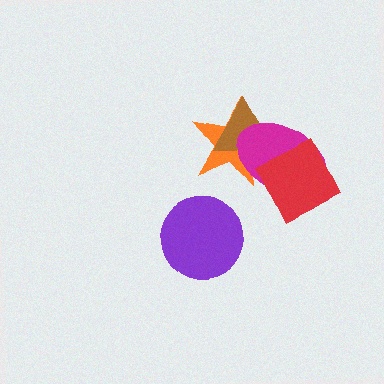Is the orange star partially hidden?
Yes, it is partially covered by another shape.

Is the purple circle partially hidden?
No, no other shape covers it.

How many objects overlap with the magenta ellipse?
3 objects overlap with the magenta ellipse.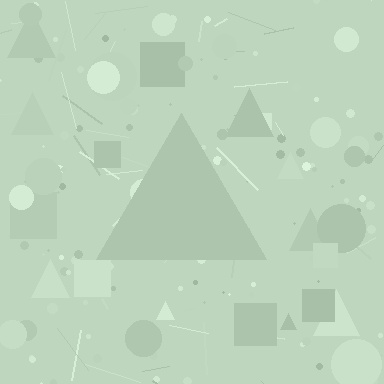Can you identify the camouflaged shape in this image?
The camouflaged shape is a triangle.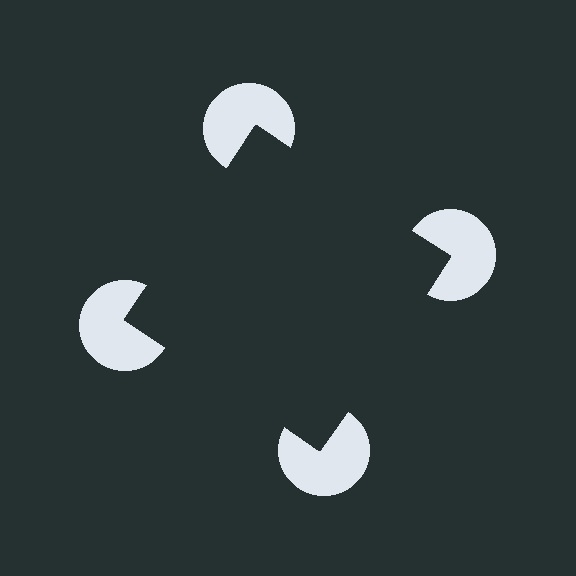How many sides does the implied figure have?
4 sides.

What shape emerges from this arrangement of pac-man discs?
An illusory square — its edges are inferred from the aligned wedge cuts in the pac-man discs, not physically drawn.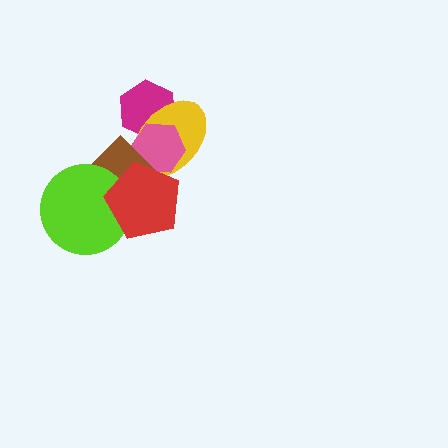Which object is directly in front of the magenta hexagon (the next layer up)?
The yellow ellipse is directly in front of the magenta hexagon.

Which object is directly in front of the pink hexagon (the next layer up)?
The brown diamond is directly in front of the pink hexagon.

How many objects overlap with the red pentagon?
4 objects overlap with the red pentagon.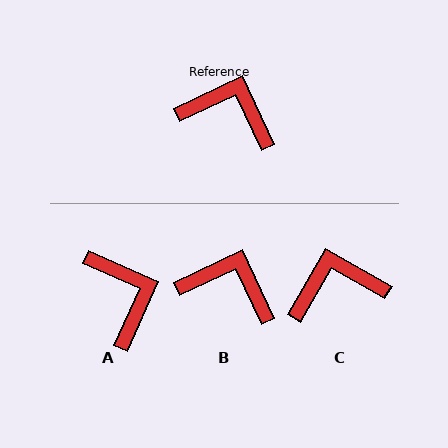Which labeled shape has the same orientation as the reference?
B.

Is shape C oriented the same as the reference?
No, it is off by about 35 degrees.